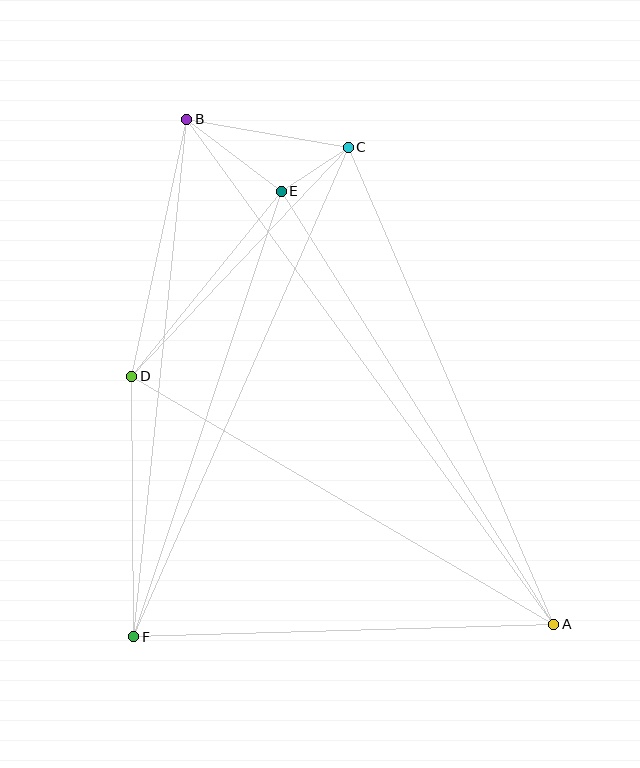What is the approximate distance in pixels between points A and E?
The distance between A and E is approximately 511 pixels.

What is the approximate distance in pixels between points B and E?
The distance between B and E is approximately 119 pixels.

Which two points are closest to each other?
Points C and E are closest to each other.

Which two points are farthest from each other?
Points A and B are farthest from each other.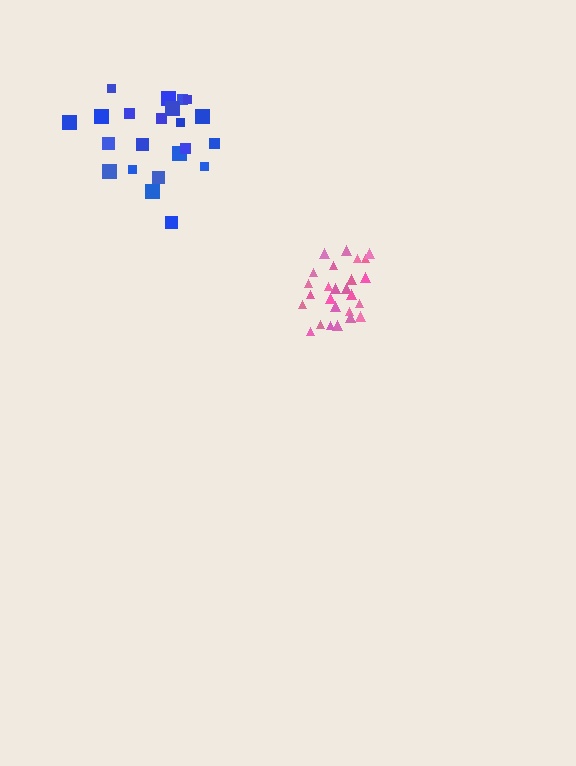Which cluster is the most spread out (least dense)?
Blue.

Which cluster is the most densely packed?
Pink.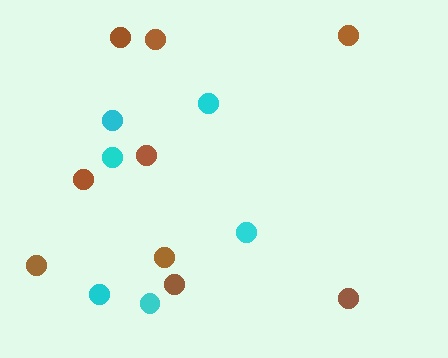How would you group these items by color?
There are 2 groups: one group of brown circles (9) and one group of cyan circles (6).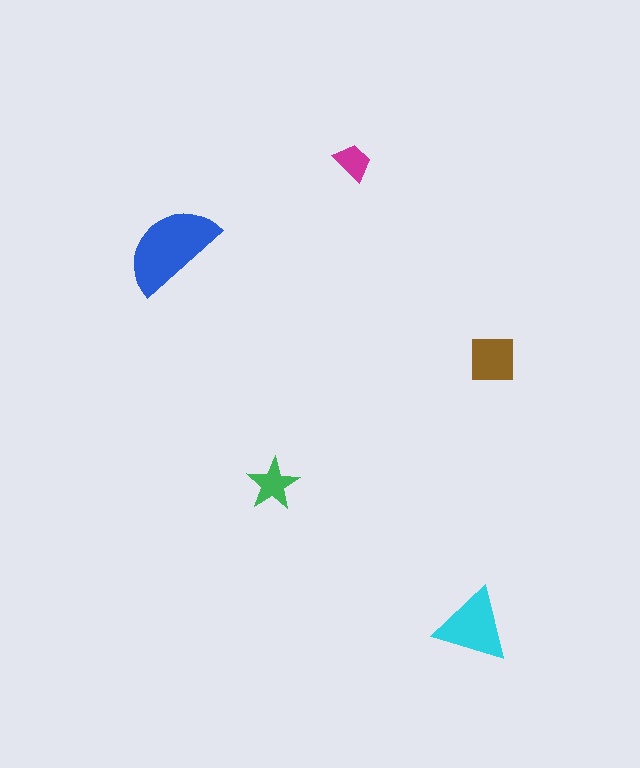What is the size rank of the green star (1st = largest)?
4th.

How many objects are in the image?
There are 5 objects in the image.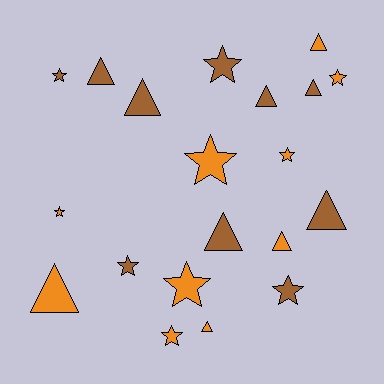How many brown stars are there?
There are 4 brown stars.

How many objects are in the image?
There are 20 objects.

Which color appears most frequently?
Orange, with 10 objects.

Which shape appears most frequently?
Star, with 10 objects.